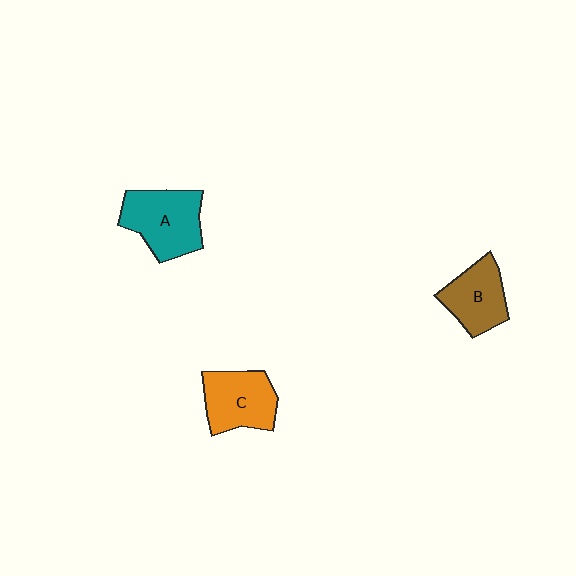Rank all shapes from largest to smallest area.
From largest to smallest: A (teal), C (orange), B (brown).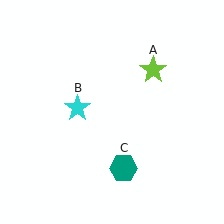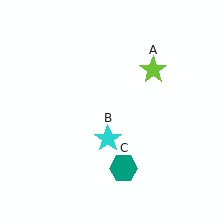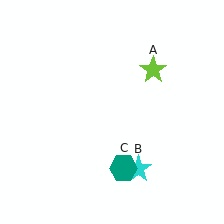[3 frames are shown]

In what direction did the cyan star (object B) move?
The cyan star (object B) moved down and to the right.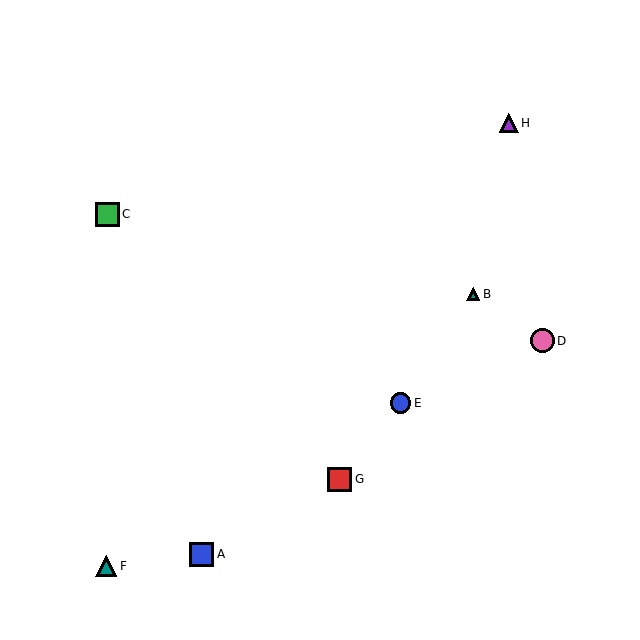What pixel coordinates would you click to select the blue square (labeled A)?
Click at (202, 554) to select the blue square A.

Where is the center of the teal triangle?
The center of the teal triangle is at (106, 566).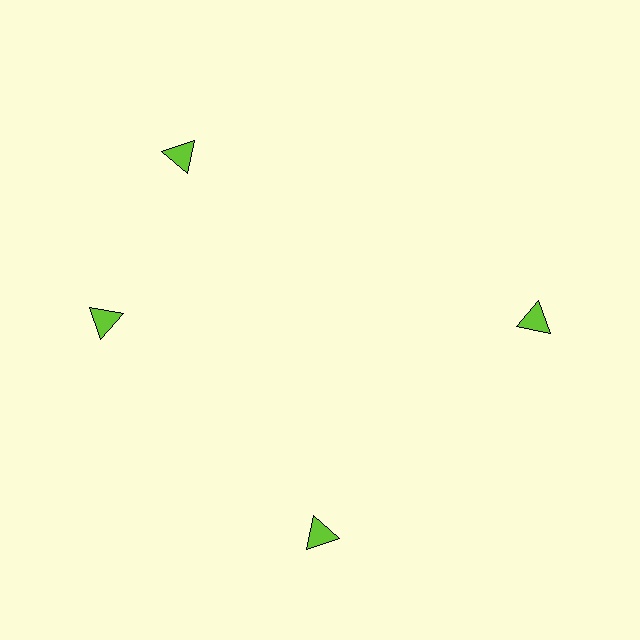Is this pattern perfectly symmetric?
No. The 4 lime triangles are arranged in a ring, but one element near the 12 o'clock position is rotated out of alignment along the ring, breaking the 4-fold rotational symmetry.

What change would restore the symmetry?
The symmetry would be restored by rotating it back into even spacing with its neighbors so that all 4 triangles sit at equal angles and equal distance from the center.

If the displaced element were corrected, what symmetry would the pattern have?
It would have 4-fold rotational symmetry — the pattern would map onto itself every 90 degrees.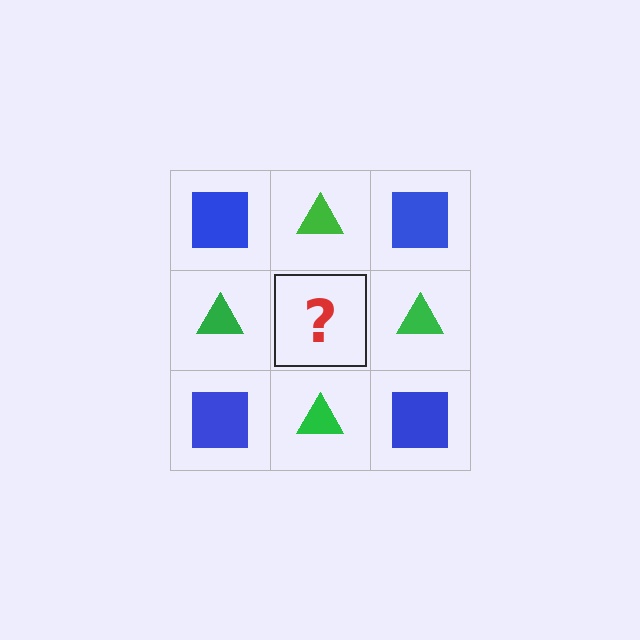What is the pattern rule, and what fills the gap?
The rule is that it alternates blue square and green triangle in a checkerboard pattern. The gap should be filled with a blue square.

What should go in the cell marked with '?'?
The missing cell should contain a blue square.